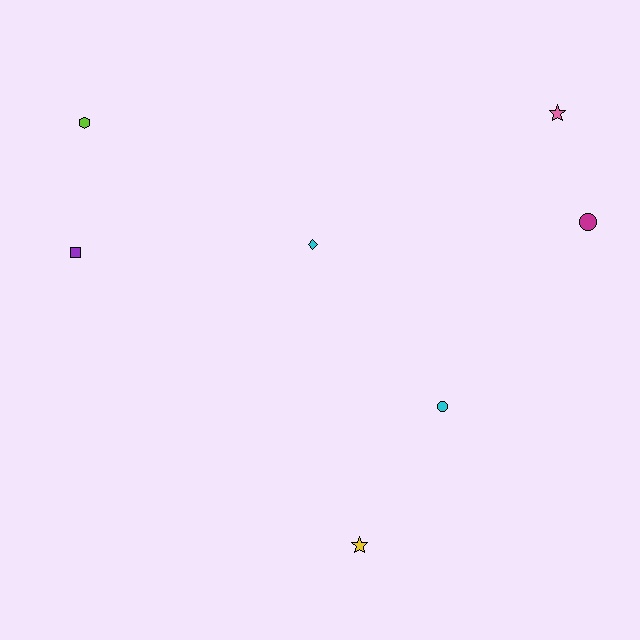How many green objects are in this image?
There are no green objects.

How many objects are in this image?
There are 7 objects.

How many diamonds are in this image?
There is 1 diamond.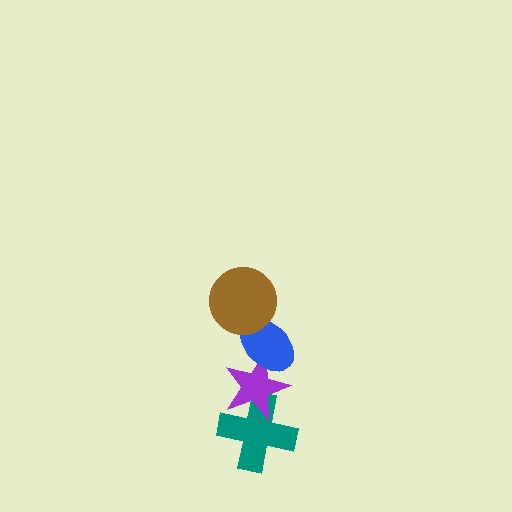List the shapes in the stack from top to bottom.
From top to bottom: the brown circle, the blue ellipse, the purple star, the teal cross.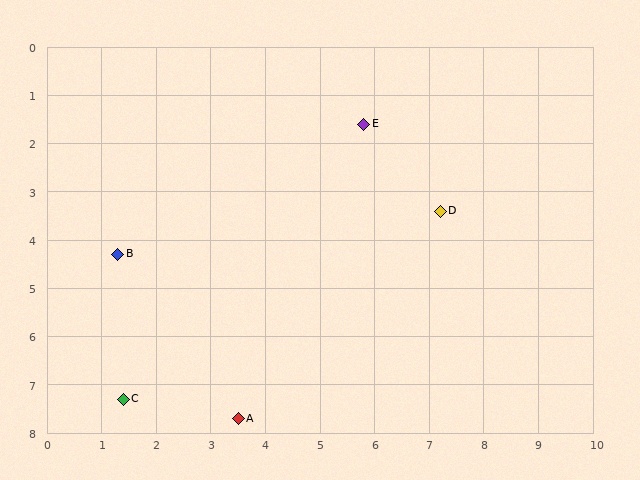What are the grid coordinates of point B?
Point B is at approximately (1.3, 4.3).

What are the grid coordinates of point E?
Point E is at approximately (5.8, 1.6).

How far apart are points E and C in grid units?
Points E and C are about 7.2 grid units apart.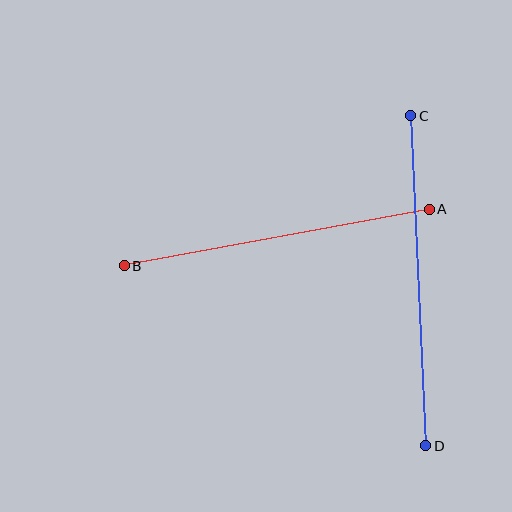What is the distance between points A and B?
The distance is approximately 310 pixels.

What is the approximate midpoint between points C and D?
The midpoint is at approximately (418, 281) pixels.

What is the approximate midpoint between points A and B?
The midpoint is at approximately (277, 237) pixels.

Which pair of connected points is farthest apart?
Points C and D are farthest apart.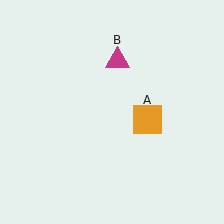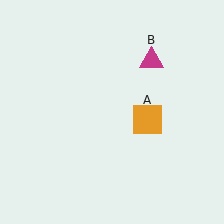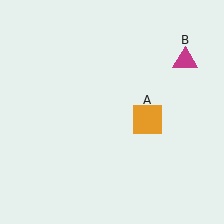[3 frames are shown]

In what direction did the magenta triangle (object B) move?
The magenta triangle (object B) moved right.